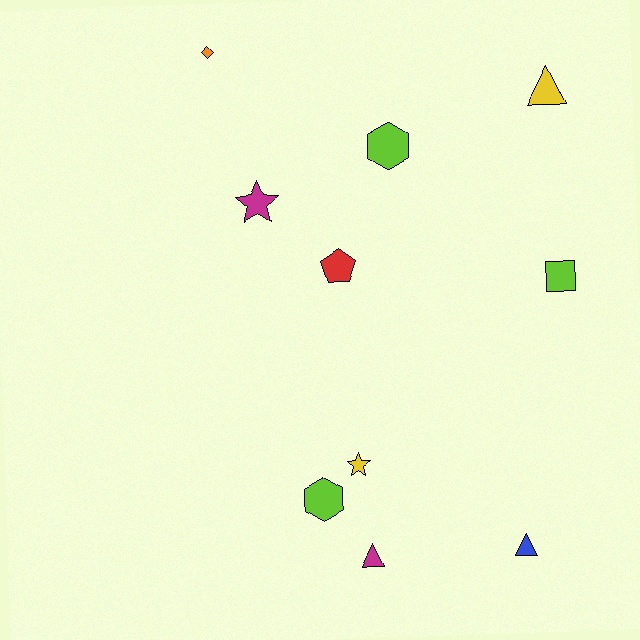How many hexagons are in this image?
There are 2 hexagons.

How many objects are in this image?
There are 10 objects.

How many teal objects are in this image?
There are no teal objects.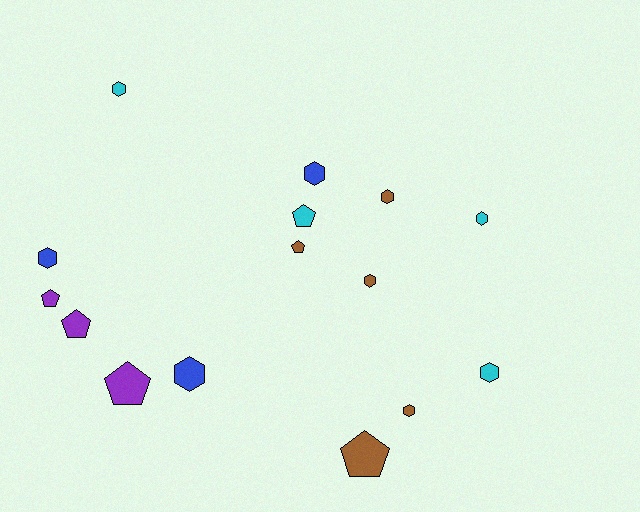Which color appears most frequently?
Brown, with 5 objects.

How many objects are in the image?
There are 15 objects.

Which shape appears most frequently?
Hexagon, with 9 objects.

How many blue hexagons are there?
There are 3 blue hexagons.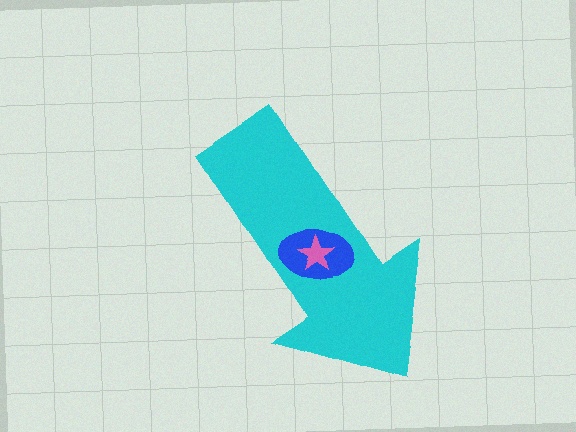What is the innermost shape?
The pink star.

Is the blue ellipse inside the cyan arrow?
Yes.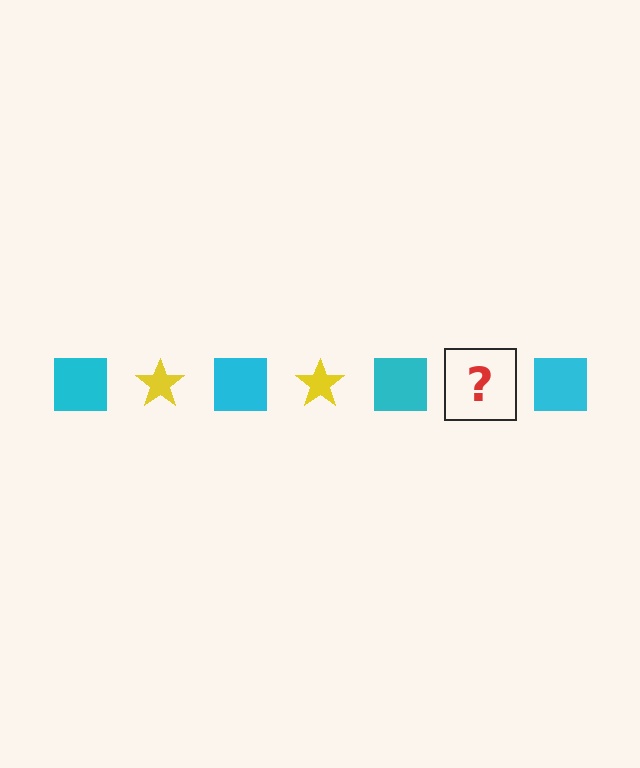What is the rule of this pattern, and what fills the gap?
The rule is that the pattern alternates between cyan square and yellow star. The gap should be filled with a yellow star.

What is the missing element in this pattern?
The missing element is a yellow star.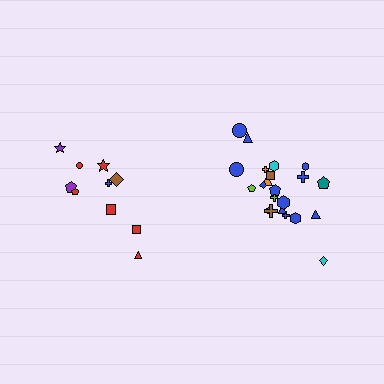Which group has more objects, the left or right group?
The right group.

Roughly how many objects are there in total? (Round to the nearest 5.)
Roughly 30 objects in total.